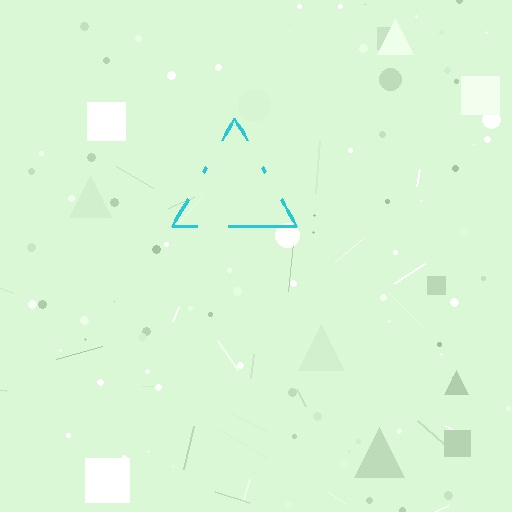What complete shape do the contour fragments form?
The contour fragments form a triangle.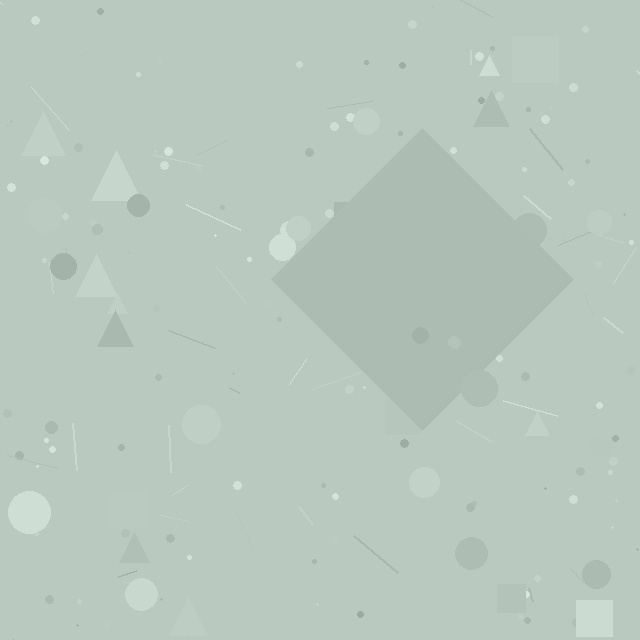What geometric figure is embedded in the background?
A diamond is embedded in the background.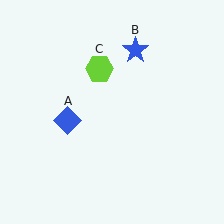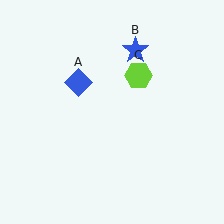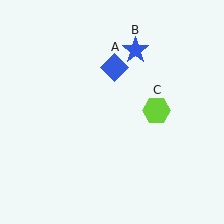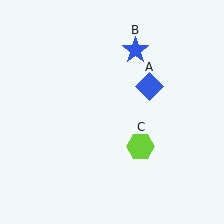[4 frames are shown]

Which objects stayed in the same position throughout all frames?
Blue star (object B) remained stationary.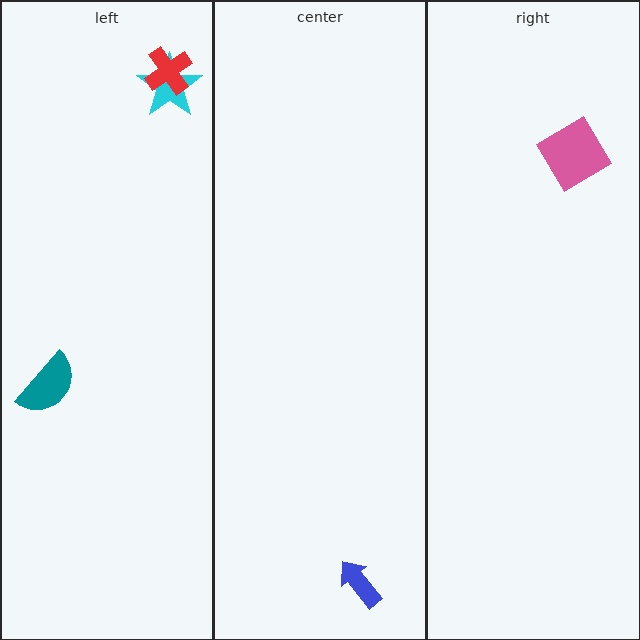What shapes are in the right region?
The pink diamond.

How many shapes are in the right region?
1.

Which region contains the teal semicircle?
The left region.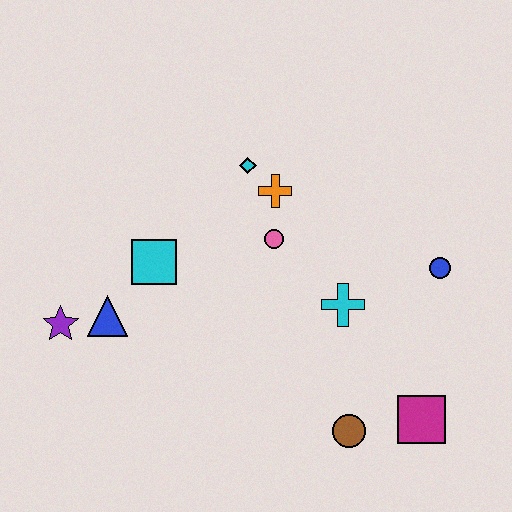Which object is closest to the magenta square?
The brown circle is closest to the magenta square.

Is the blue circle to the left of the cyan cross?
No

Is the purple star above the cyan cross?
No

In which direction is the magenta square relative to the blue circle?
The magenta square is below the blue circle.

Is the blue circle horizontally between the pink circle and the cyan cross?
No